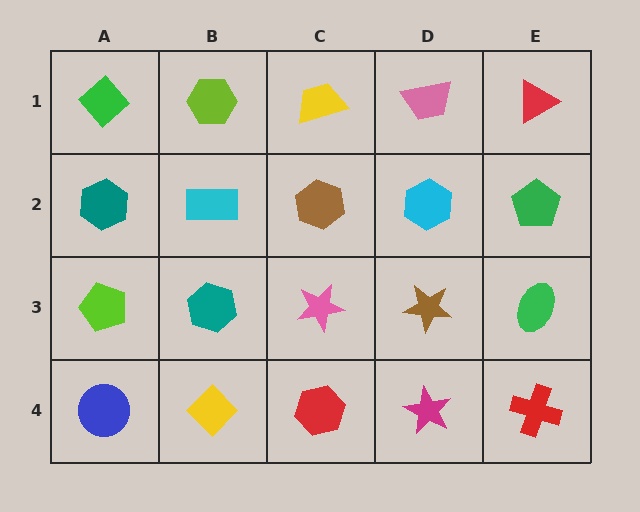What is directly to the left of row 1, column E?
A pink trapezoid.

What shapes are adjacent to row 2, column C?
A yellow trapezoid (row 1, column C), a pink star (row 3, column C), a cyan rectangle (row 2, column B), a cyan hexagon (row 2, column D).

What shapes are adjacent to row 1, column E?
A green pentagon (row 2, column E), a pink trapezoid (row 1, column D).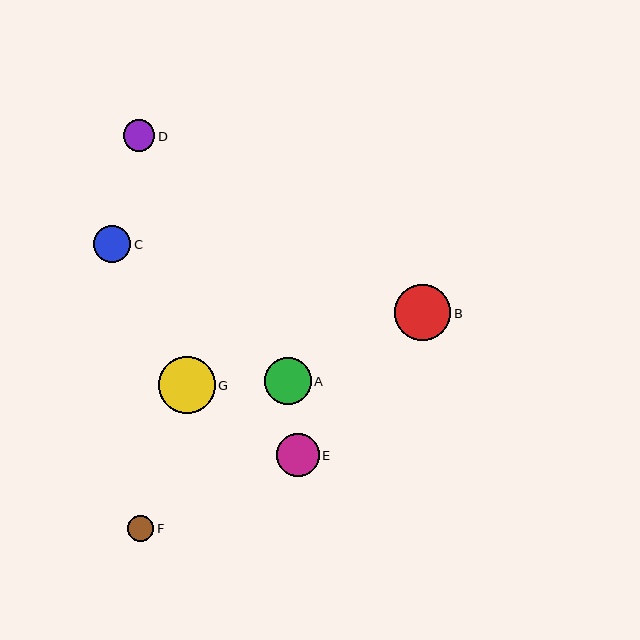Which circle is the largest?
Circle G is the largest with a size of approximately 57 pixels.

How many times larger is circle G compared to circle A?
Circle G is approximately 1.2 times the size of circle A.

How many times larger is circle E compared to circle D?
Circle E is approximately 1.4 times the size of circle D.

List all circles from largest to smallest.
From largest to smallest: G, B, A, E, C, D, F.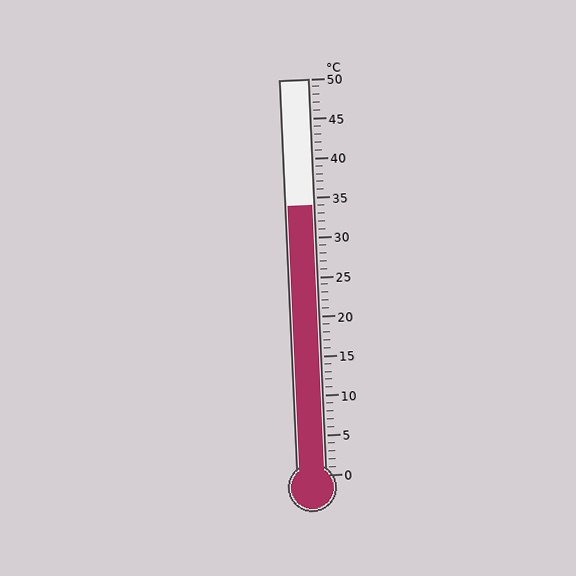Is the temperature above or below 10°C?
The temperature is above 10°C.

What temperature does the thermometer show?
The thermometer shows approximately 34°C.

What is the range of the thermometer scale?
The thermometer scale ranges from 0°C to 50°C.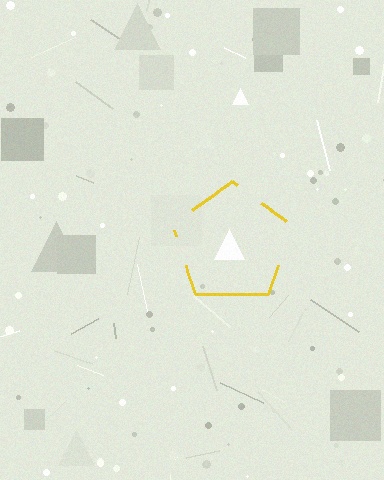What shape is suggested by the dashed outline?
The dashed outline suggests a pentagon.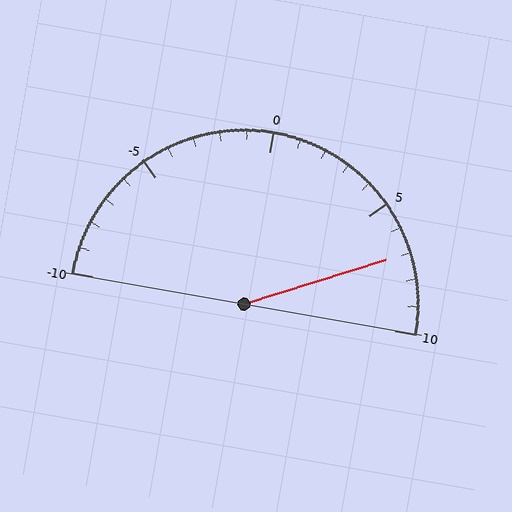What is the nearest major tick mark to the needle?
The nearest major tick mark is 5.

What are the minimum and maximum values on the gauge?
The gauge ranges from -10 to 10.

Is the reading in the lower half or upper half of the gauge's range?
The reading is in the upper half of the range (-10 to 10).